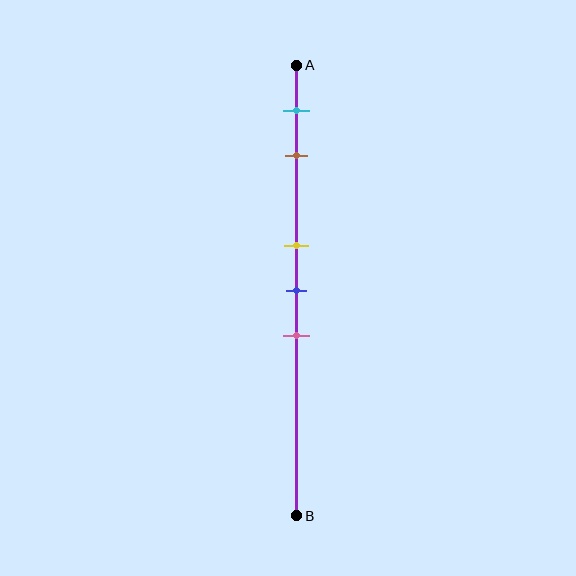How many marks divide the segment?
There are 5 marks dividing the segment.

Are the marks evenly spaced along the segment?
No, the marks are not evenly spaced.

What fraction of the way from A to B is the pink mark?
The pink mark is approximately 60% (0.6) of the way from A to B.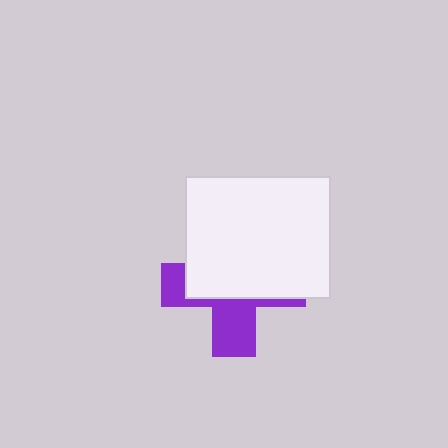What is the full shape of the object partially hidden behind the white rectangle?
The partially hidden object is a purple cross.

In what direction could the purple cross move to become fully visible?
The purple cross could move down. That would shift it out from behind the white rectangle entirely.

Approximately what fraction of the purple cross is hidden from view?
Roughly 61% of the purple cross is hidden behind the white rectangle.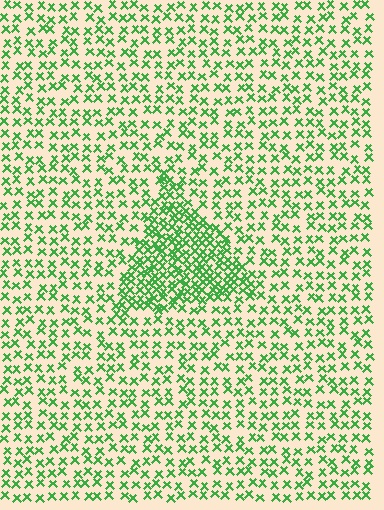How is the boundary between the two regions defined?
The boundary is defined by a change in element density (approximately 2.1x ratio). All elements are the same color, size, and shape.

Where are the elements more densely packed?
The elements are more densely packed inside the triangle boundary.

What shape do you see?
I see a triangle.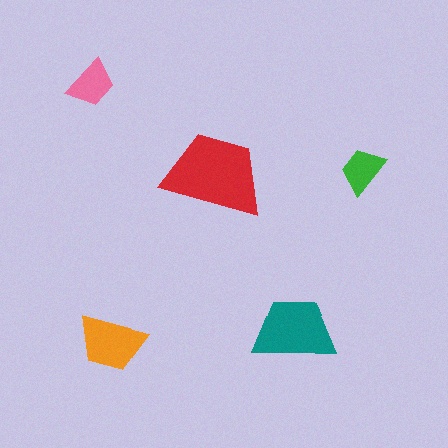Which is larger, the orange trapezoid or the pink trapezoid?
The orange one.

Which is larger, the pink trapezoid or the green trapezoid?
The pink one.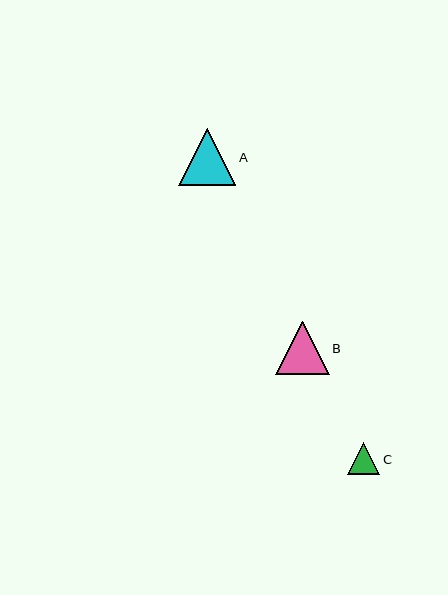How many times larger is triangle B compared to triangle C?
Triangle B is approximately 1.6 times the size of triangle C.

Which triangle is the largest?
Triangle A is the largest with a size of approximately 57 pixels.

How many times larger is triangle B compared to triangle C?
Triangle B is approximately 1.6 times the size of triangle C.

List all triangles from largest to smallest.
From largest to smallest: A, B, C.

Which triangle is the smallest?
Triangle C is the smallest with a size of approximately 33 pixels.